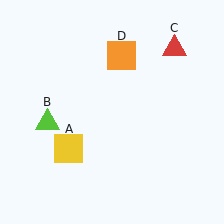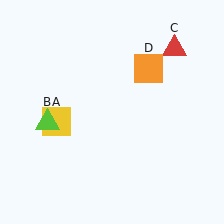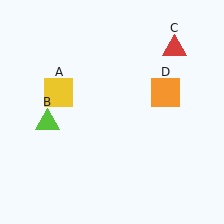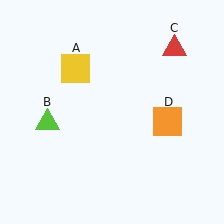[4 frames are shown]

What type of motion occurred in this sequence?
The yellow square (object A), orange square (object D) rotated clockwise around the center of the scene.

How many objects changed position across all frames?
2 objects changed position: yellow square (object A), orange square (object D).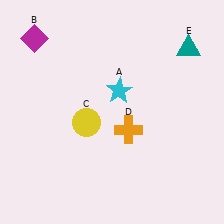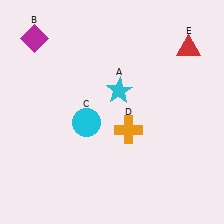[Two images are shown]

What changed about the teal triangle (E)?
In Image 1, E is teal. In Image 2, it changed to red.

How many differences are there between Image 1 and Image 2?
There are 2 differences between the two images.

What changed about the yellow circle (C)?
In Image 1, C is yellow. In Image 2, it changed to cyan.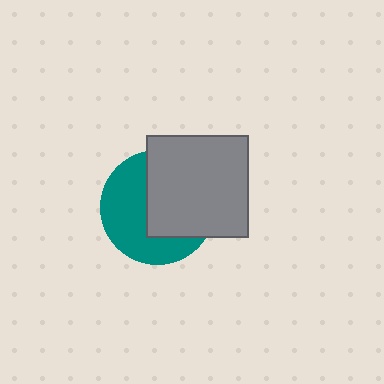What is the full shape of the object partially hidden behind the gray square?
The partially hidden object is a teal circle.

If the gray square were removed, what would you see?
You would see the complete teal circle.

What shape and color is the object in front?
The object in front is a gray square.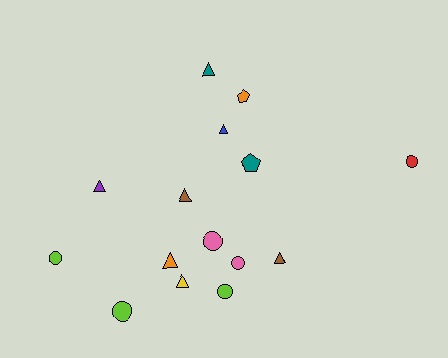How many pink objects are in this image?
There are 2 pink objects.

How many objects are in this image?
There are 15 objects.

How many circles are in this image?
There are 6 circles.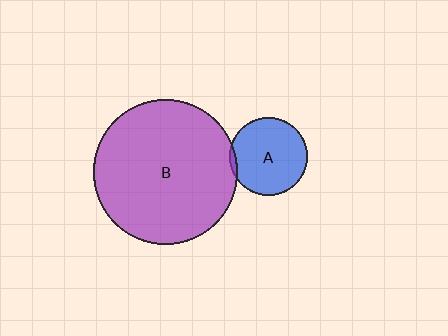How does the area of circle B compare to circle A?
Approximately 3.4 times.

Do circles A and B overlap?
Yes.